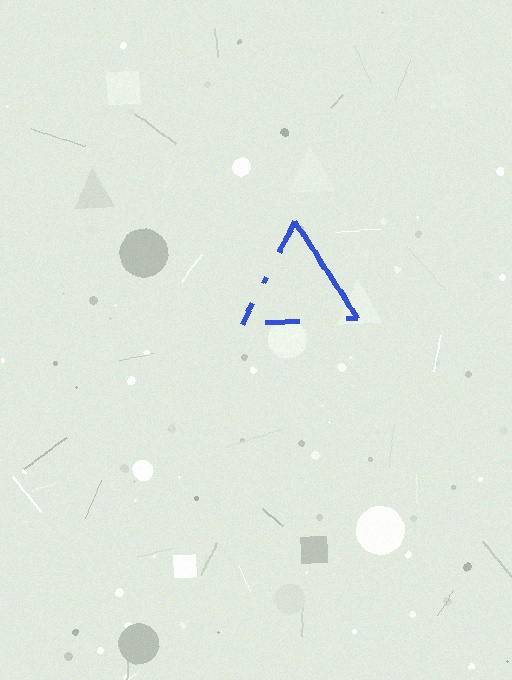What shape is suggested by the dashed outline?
The dashed outline suggests a triangle.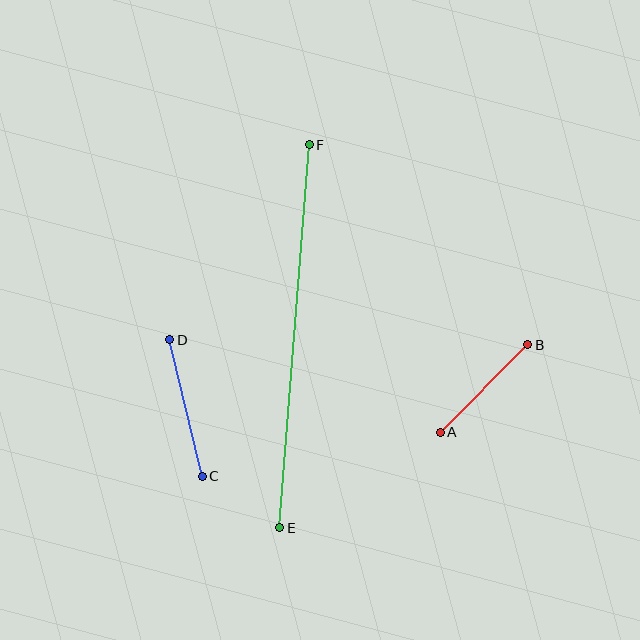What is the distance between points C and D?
The distance is approximately 141 pixels.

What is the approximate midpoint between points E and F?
The midpoint is at approximately (295, 336) pixels.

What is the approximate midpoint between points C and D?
The midpoint is at approximately (186, 408) pixels.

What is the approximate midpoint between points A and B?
The midpoint is at approximately (484, 389) pixels.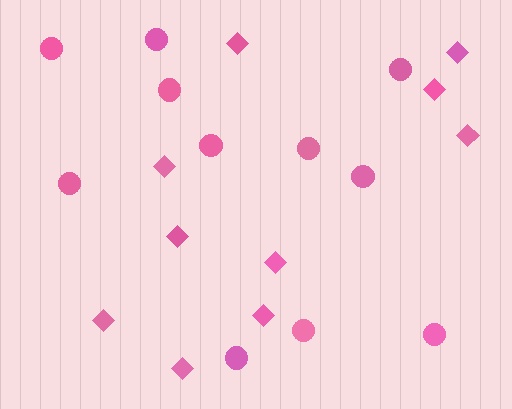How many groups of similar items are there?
There are 2 groups: one group of diamonds (10) and one group of circles (11).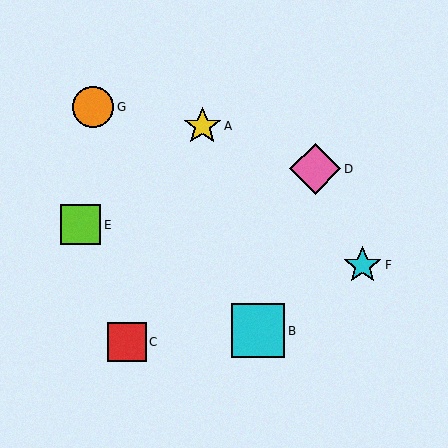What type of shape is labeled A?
Shape A is a yellow star.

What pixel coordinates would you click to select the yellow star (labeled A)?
Click at (202, 126) to select the yellow star A.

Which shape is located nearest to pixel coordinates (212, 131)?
The yellow star (labeled A) at (202, 126) is nearest to that location.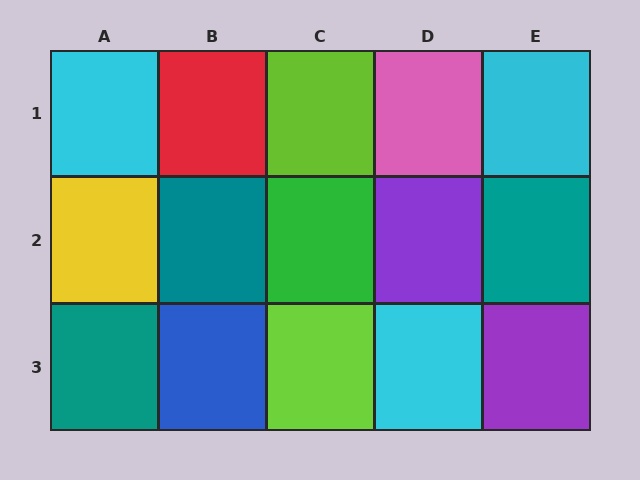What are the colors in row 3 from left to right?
Teal, blue, lime, cyan, purple.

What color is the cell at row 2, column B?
Teal.